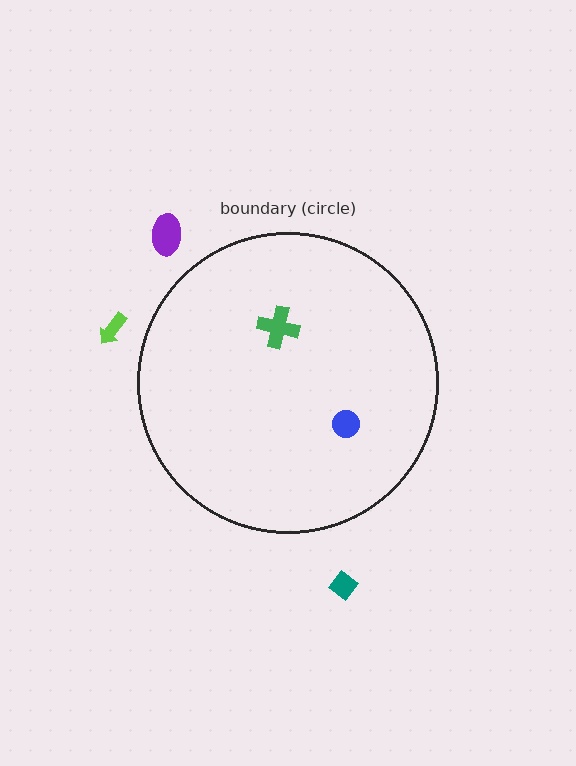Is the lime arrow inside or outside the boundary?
Outside.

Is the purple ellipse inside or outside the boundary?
Outside.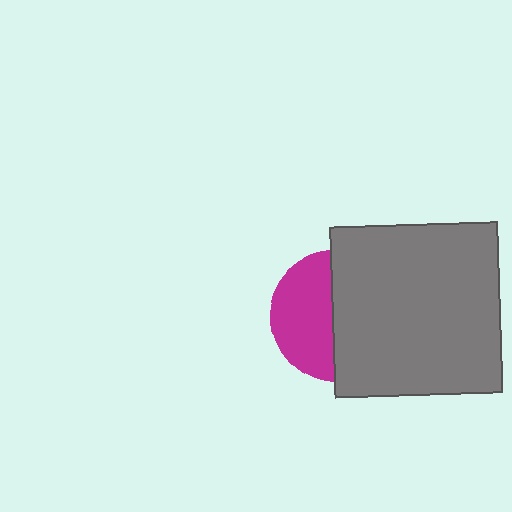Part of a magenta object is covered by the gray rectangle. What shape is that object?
It is a circle.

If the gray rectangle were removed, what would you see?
You would see the complete magenta circle.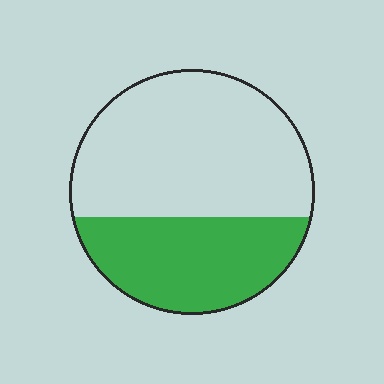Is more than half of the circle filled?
No.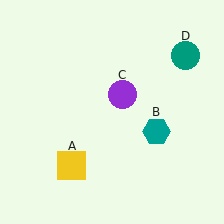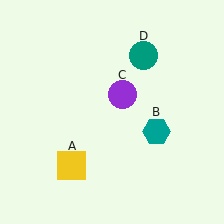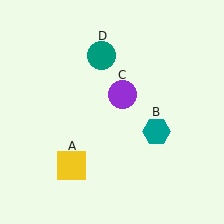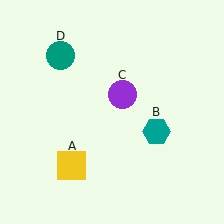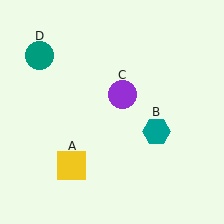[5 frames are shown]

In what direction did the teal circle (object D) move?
The teal circle (object D) moved left.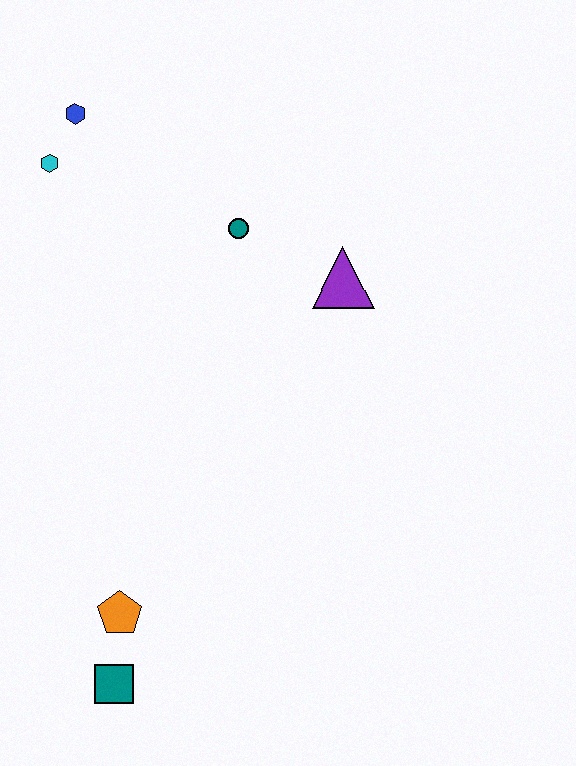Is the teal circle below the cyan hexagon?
Yes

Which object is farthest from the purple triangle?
The teal square is farthest from the purple triangle.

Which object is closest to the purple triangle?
The teal circle is closest to the purple triangle.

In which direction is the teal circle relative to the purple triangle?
The teal circle is to the left of the purple triangle.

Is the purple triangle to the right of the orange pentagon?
Yes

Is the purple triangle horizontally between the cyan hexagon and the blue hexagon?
No